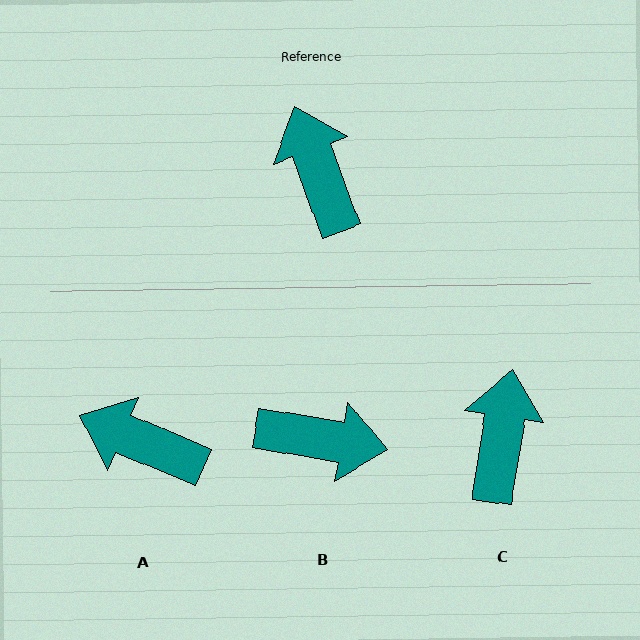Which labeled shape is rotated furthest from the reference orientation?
B, about 120 degrees away.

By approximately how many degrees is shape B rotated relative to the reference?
Approximately 120 degrees clockwise.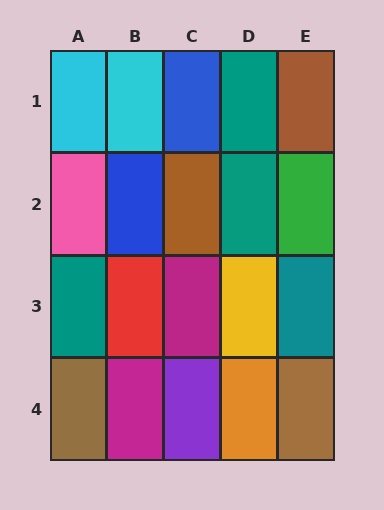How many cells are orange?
1 cell is orange.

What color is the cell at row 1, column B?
Cyan.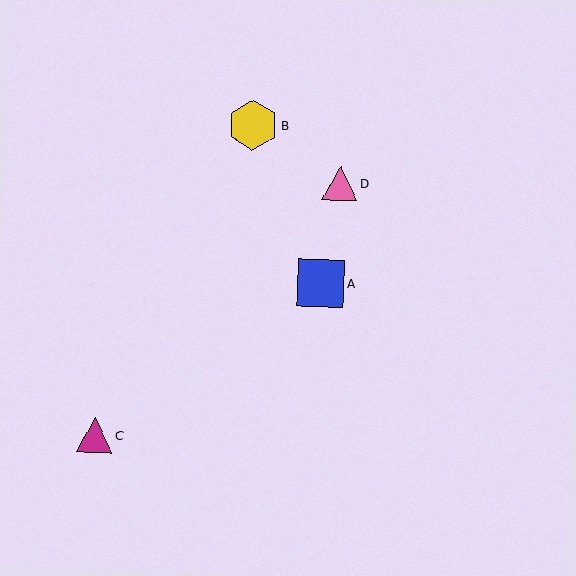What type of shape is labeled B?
Shape B is a yellow hexagon.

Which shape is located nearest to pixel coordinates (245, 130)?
The yellow hexagon (labeled B) at (253, 125) is nearest to that location.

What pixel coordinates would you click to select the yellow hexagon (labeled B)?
Click at (253, 125) to select the yellow hexagon B.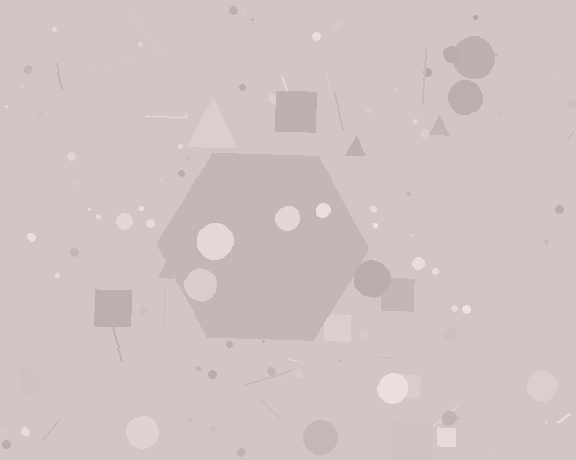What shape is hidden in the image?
A hexagon is hidden in the image.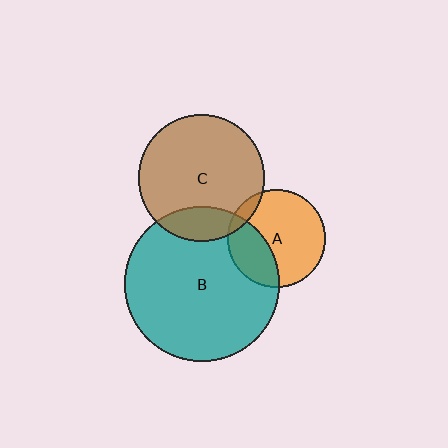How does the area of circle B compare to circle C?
Approximately 1.5 times.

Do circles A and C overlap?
Yes.